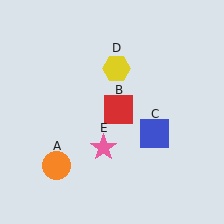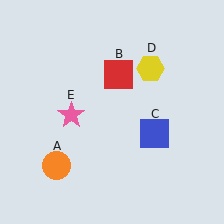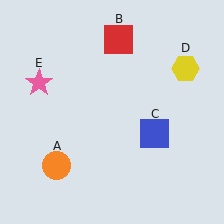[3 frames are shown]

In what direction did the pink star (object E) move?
The pink star (object E) moved up and to the left.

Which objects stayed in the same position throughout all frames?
Orange circle (object A) and blue square (object C) remained stationary.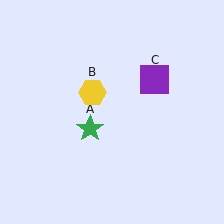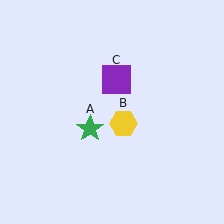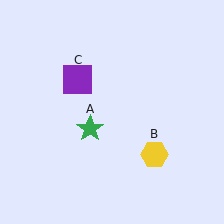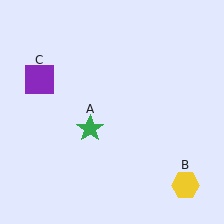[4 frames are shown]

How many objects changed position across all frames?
2 objects changed position: yellow hexagon (object B), purple square (object C).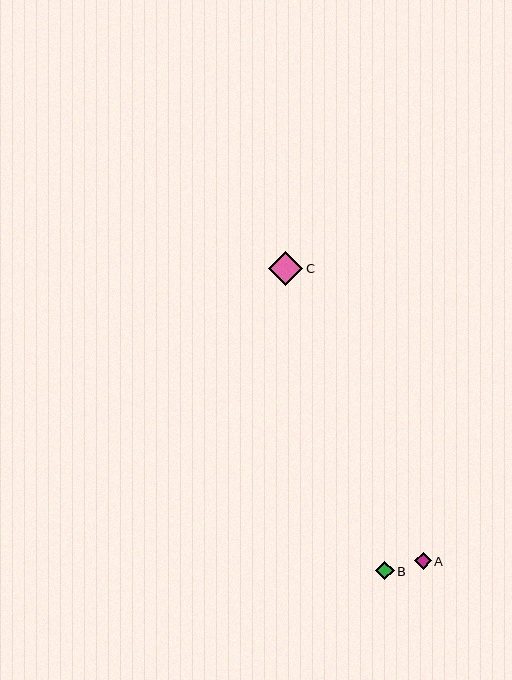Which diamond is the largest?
Diamond C is the largest with a size of approximately 34 pixels.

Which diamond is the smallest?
Diamond A is the smallest with a size of approximately 16 pixels.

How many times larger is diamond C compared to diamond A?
Diamond C is approximately 2.1 times the size of diamond A.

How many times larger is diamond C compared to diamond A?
Diamond C is approximately 2.1 times the size of diamond A.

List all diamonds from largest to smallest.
From largest to smallest: C, B, A.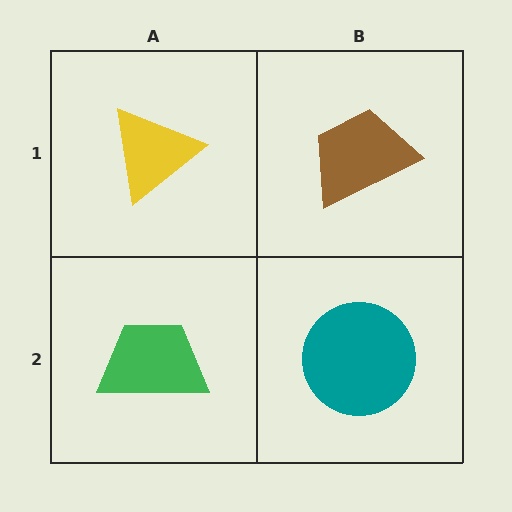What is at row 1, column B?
A brown trapezoid.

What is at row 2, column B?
A teal circle.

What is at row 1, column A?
A yellow triangle.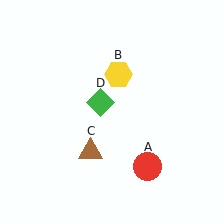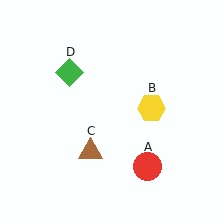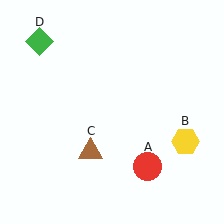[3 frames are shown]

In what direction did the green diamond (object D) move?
The green diamond (object D) moved up and to the left.